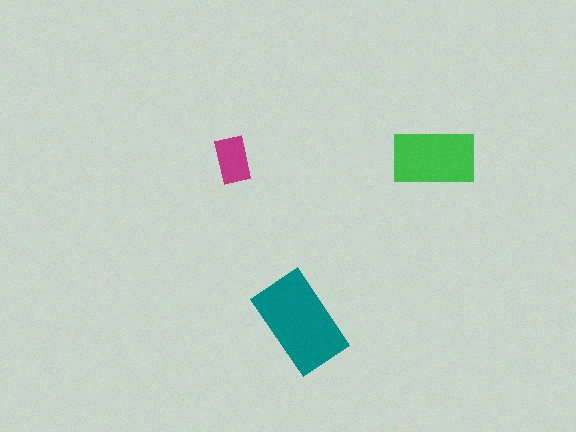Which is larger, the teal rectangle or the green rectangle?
The teal one.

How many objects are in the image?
There are 3 objects in the image.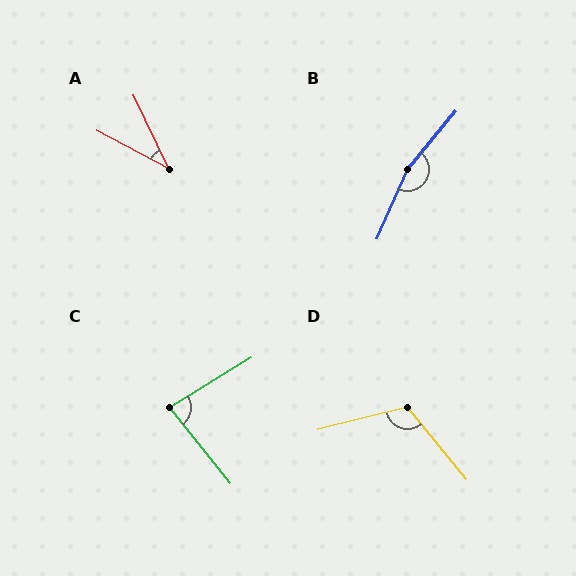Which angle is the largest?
B, at approximately 164 degrees.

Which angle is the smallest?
A, at approximately 37 degrees.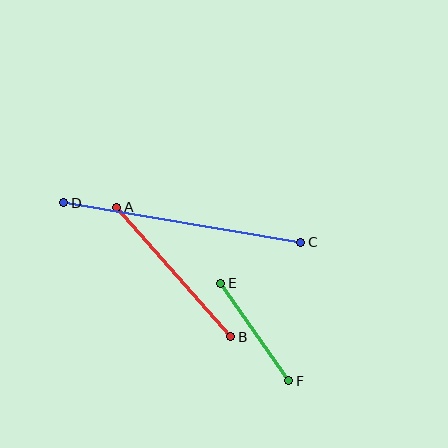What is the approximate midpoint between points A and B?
The midpoint is at approximately (174, 272) pixels.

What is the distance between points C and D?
The distance is approximately 240 pixels.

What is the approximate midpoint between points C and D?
The midpoint is at approximately (182, 222) pixels.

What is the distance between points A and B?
The distance is approximately 172 pixels.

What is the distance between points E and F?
The distance is approximately 118 pixels.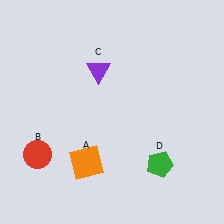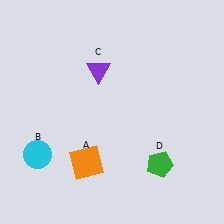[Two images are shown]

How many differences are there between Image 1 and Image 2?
There is 1 difference between the two images.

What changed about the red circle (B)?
In Image 1, B is red. In Image 2, it changed to cyan.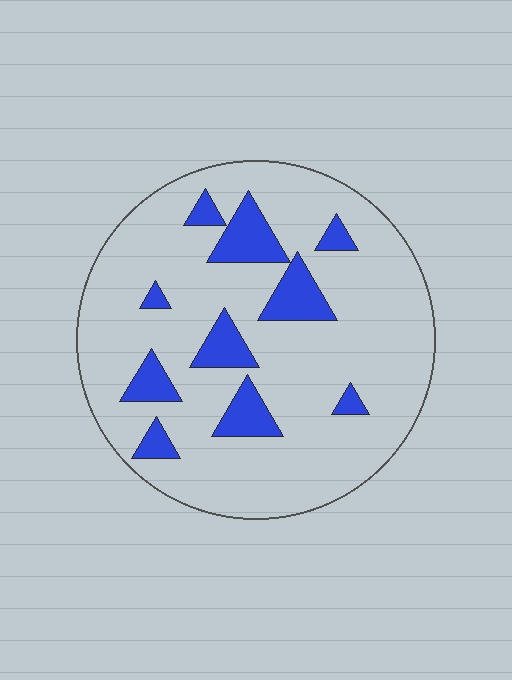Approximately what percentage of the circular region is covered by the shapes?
Approximately 15%.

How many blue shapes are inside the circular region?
10.